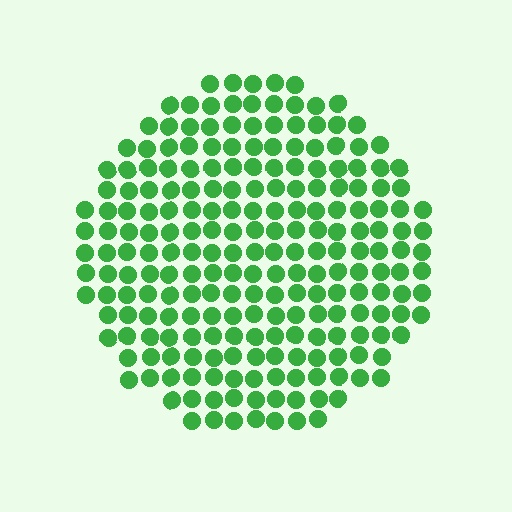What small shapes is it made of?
It is made of small circles.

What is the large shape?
The large shape is a circle.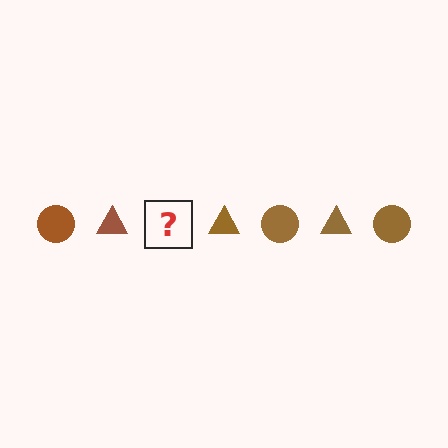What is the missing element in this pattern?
The missing element is a brown circle.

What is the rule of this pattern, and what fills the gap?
The rule is that the pattern cycles through circle, triangle shapes in brown. The gap should be filled with a brown circle.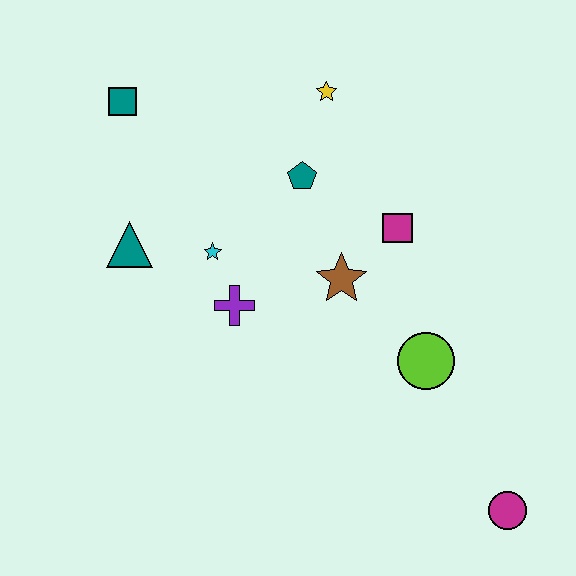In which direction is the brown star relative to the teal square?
The brown star is to the right of the teal square.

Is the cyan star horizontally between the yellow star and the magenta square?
No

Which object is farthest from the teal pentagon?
The magenta circle is farthest from the teal pentagon.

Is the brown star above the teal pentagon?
No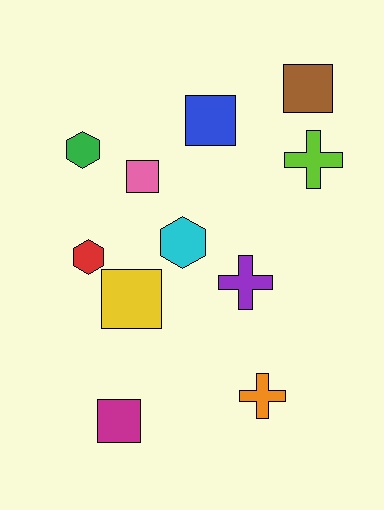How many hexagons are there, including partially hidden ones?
There are 3 hexagons.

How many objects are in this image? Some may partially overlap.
There are 11 objects.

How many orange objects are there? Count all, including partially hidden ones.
There is 1 orange object.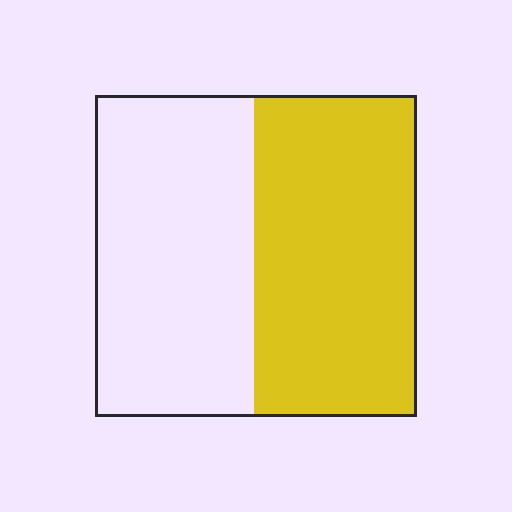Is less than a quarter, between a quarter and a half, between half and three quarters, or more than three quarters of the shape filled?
Between half and three quarters.